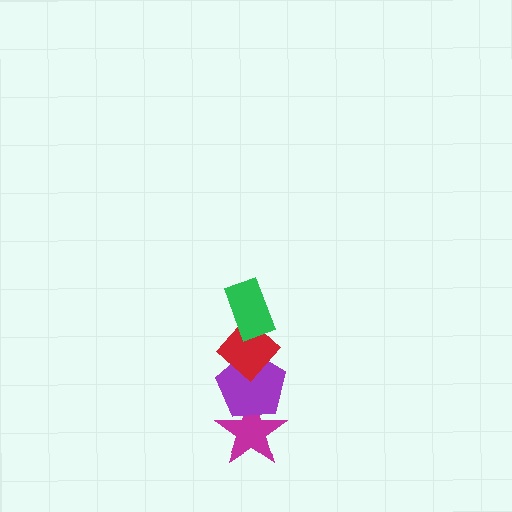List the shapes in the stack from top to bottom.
From top to bottom: the green rectangle, the red diamond, the purple pentagon, the magenta star.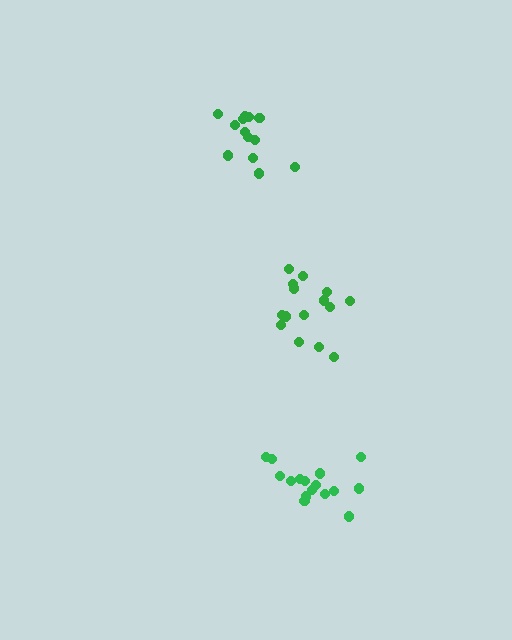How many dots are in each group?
Group 1: 16 dots, Group 2: 15 dots, Group 3: 13 dots (44 total).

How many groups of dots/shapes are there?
There are 3 groups.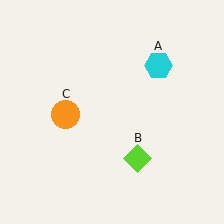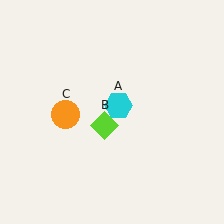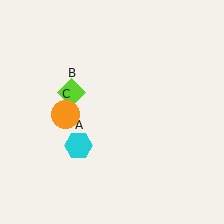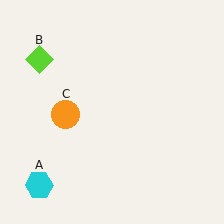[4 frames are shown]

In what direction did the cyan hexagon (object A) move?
The cyan hexagon (object A) moved down and to the left.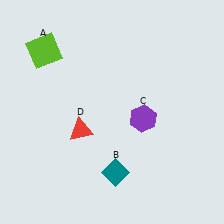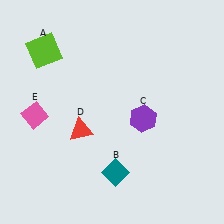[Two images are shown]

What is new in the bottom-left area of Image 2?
A pink diamond (E) was added in the bottom-left area of Image 2.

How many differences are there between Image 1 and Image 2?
There is 1 difference between the two images.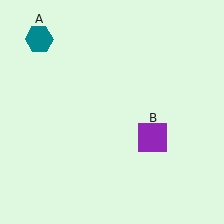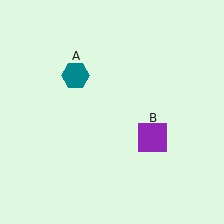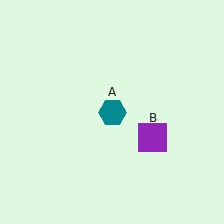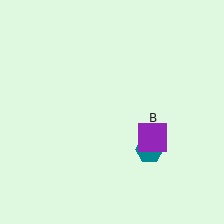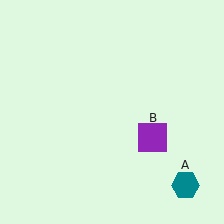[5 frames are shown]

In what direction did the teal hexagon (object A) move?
The teal hexagon (object A) moved down and to the right.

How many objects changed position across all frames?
1 object changed position: teal hexagon (object A).